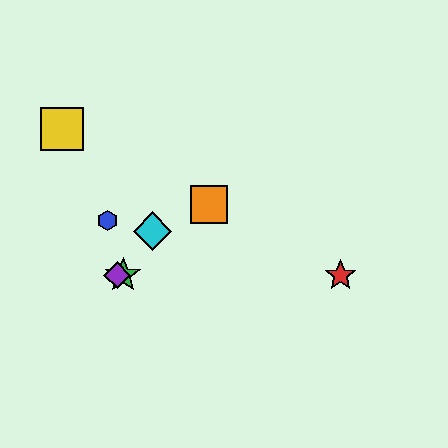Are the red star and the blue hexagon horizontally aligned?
No, the red star is at y≈275 and the blue hexagon is at y≈221.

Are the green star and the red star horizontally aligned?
Yes, both are at y≈275.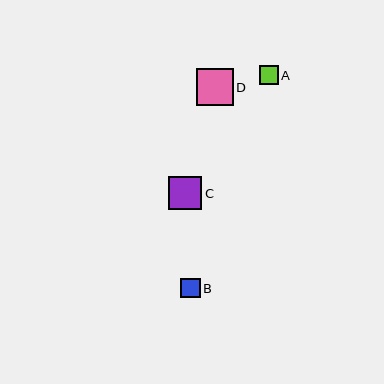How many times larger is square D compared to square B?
Square D is approximately 1.8 times the size of square B.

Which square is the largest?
Square D is the largest with a size of approximately 36 pixels.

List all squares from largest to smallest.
From largest to smallest: D, C, B, A.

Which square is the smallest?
Square A is the smallest with a size of approximately 19 pixels.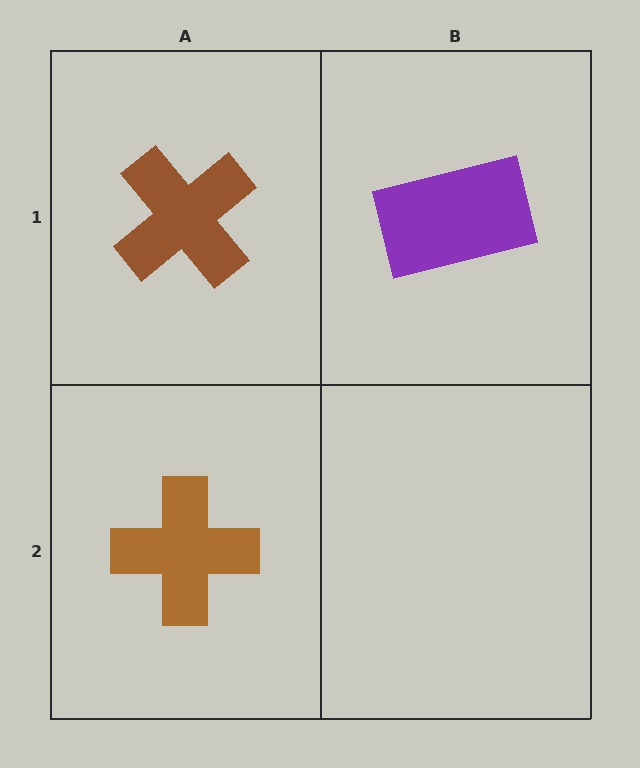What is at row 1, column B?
A purple rectangle.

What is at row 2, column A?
A brown cross.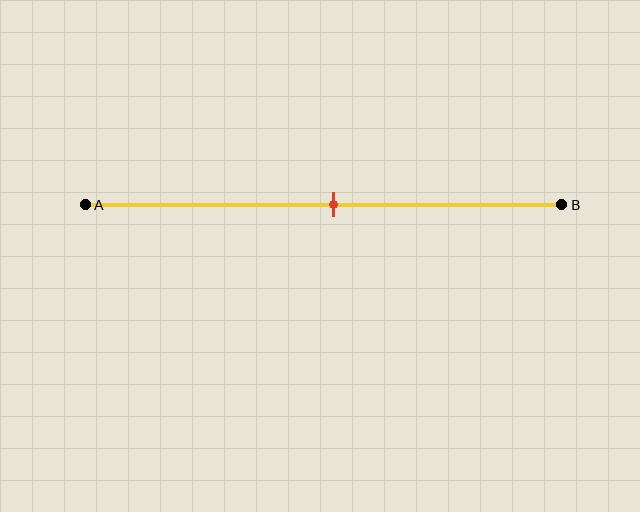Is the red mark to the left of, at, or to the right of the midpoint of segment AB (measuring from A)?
The red mark is approximately at the midpoint of segment AB.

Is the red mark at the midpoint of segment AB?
Yes, the mark is approximately at the midpoint.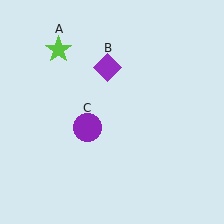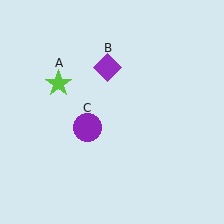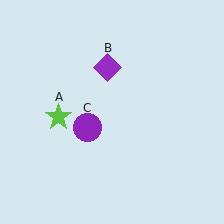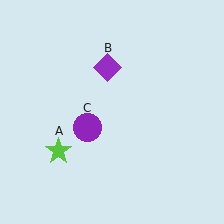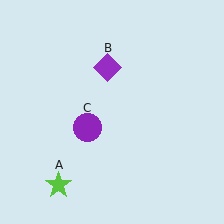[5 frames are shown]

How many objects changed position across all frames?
1 object changed position: lime star (object A).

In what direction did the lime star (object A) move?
The lime star (object A) moved down.